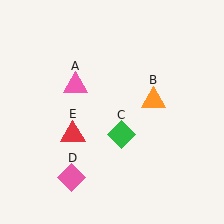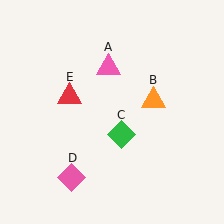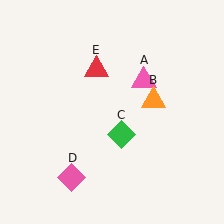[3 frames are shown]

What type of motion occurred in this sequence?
The pink triangle (object A), red triangle (object E) rotated clockwise around the center of the scene.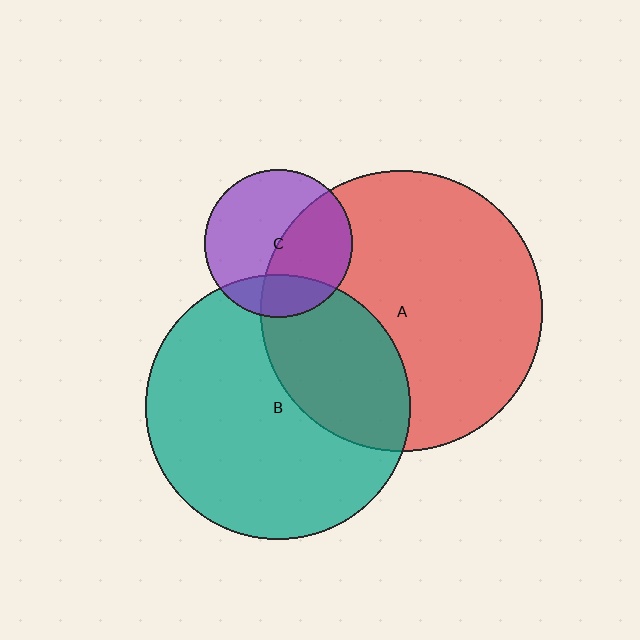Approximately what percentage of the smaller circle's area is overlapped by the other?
Approximately 35%.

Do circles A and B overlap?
Yes.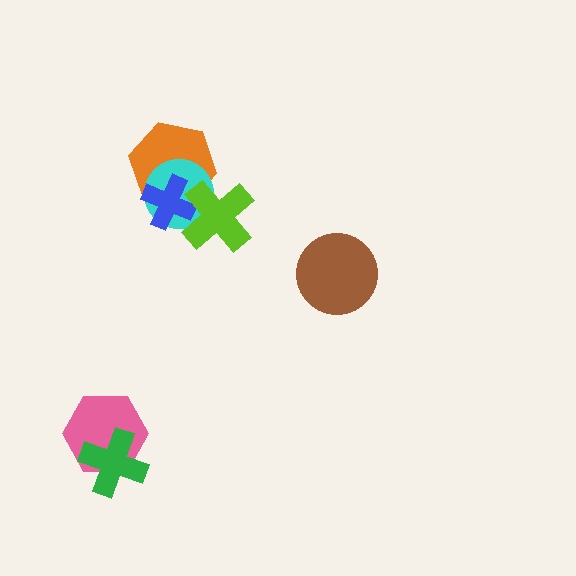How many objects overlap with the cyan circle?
3 objects overlap with the cyan circle.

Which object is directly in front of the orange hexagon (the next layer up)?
The cyan circle is directly in front of the orange hexagon.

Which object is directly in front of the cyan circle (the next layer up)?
The blue cross is directly in front of the cyan circle.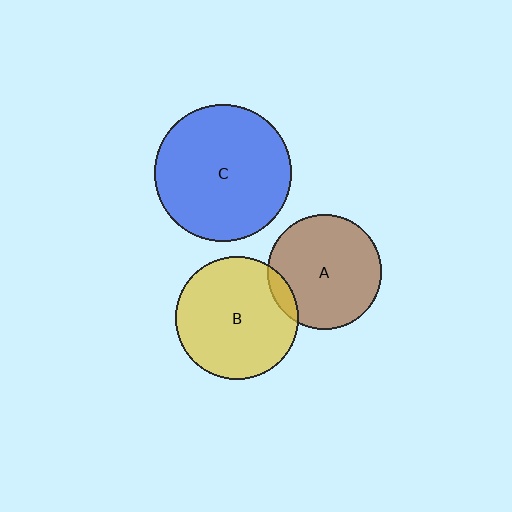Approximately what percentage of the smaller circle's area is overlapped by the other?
Approximately 10%.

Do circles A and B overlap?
Yes.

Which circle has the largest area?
Circle C (blue).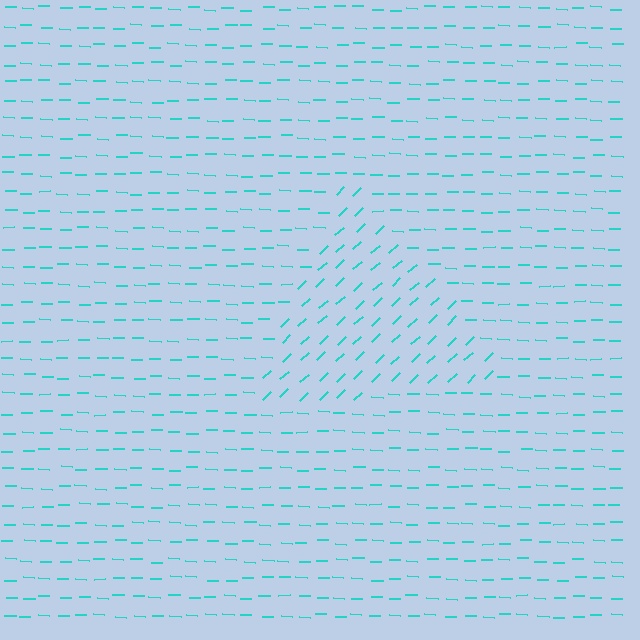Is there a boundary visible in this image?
Yes, there is a texture boundary formed by a change in line orientation.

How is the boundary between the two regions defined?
The boundary is defined purely by a change in line orientation (approximately 45 degrees difference). All lines are the same color and thickness.